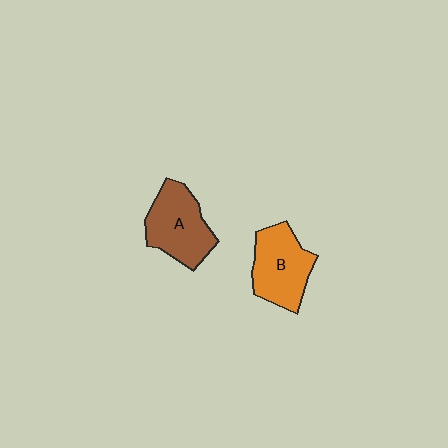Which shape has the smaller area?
Shape B (orange).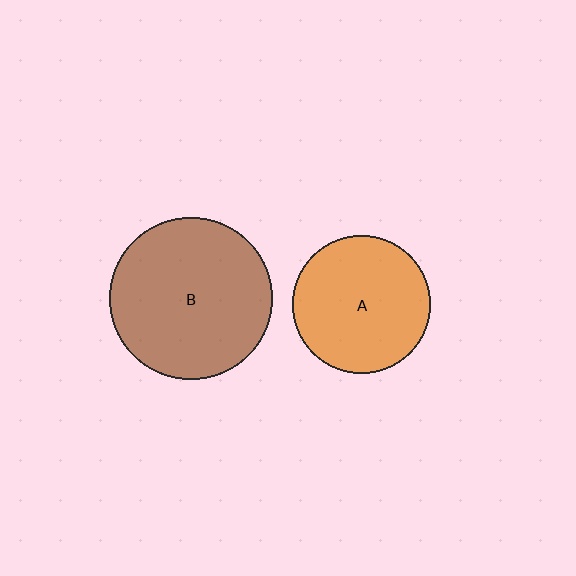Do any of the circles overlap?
No, none of the circles overlap.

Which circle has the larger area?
Circle B (brown).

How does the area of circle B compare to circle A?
Approximately 1.4 times.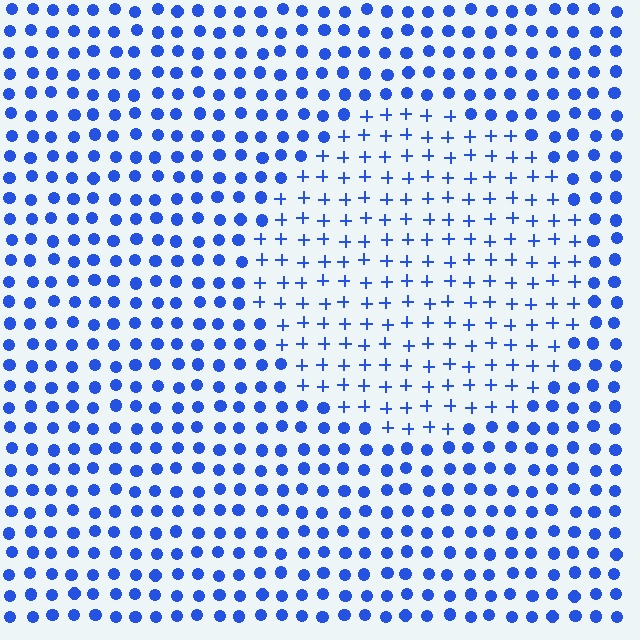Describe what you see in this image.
The image is filled with small blue elements arranged in a uniform grid. A circle-shaped region contains plus signs, while the surrounding area contains circles. The boundary is defined purely by the change in element shape.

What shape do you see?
I see a circle.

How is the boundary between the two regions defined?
The boundary is defined by a change in element shape: plus signs inside vs. circles outside. All elements share the same color and spacing.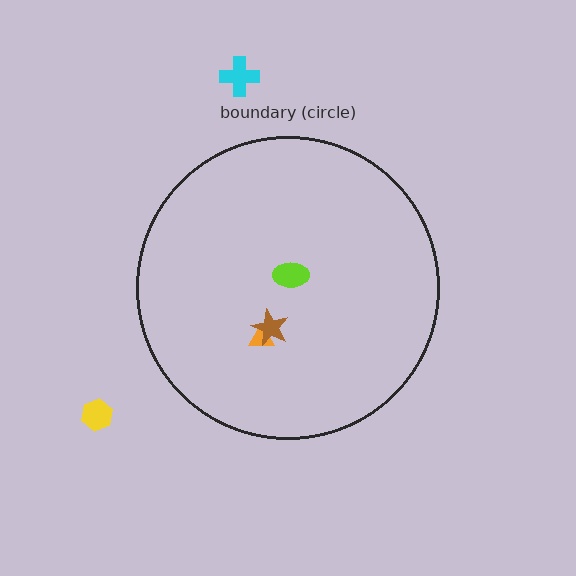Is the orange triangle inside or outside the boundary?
Inside.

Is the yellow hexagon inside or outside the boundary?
Outside.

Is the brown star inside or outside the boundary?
Inside.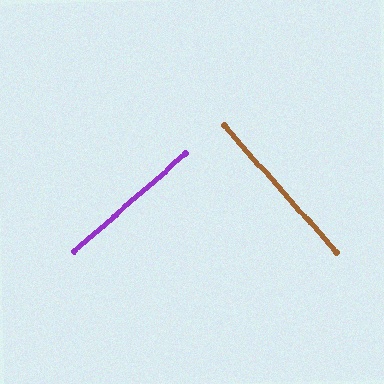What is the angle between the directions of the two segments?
Approximately 90 degrees.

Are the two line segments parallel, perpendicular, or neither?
Perpendicular — they meet at approximately 90°.